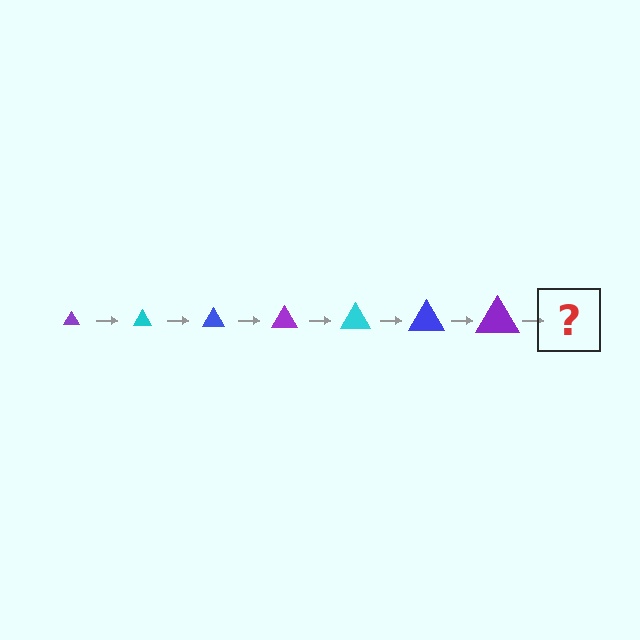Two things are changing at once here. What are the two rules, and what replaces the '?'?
The two rules are that the triangle grows larger each step and the color cycles through purple, cyan, and blue. The '?' should be a cyan triangle, larger than the previous one.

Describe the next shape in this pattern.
It should be a cyan triangle, larger than the previous one.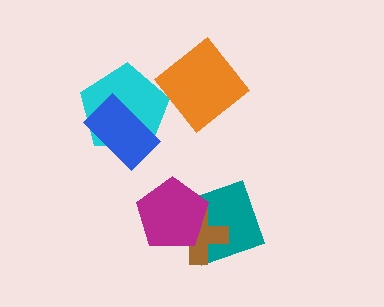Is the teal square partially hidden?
Yes, it is partially covered by another shape.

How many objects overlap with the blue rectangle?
1 object overlaps with the blue rectangle.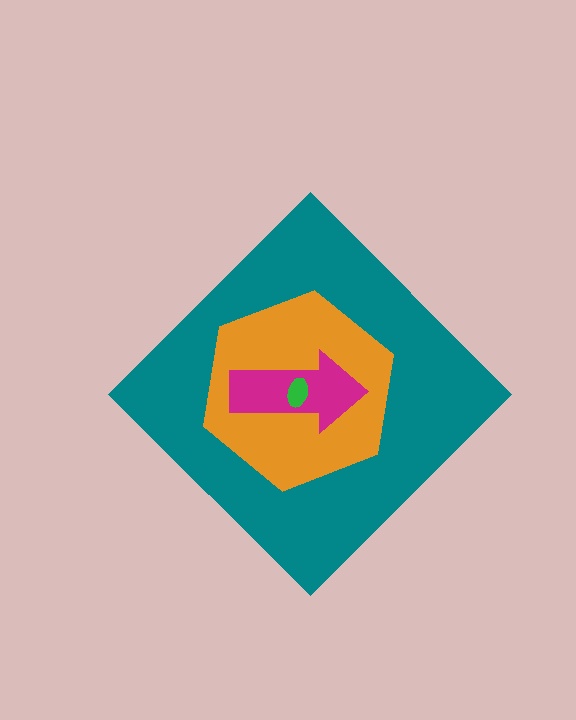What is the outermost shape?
The teal diamond.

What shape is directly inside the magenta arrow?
The green ellipse.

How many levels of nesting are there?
4.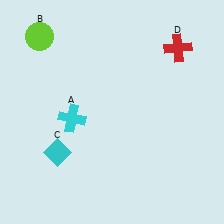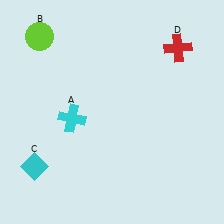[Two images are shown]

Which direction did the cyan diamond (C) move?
The cyan diamond (C) moved left.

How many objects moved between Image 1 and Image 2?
1 object moved between the two images.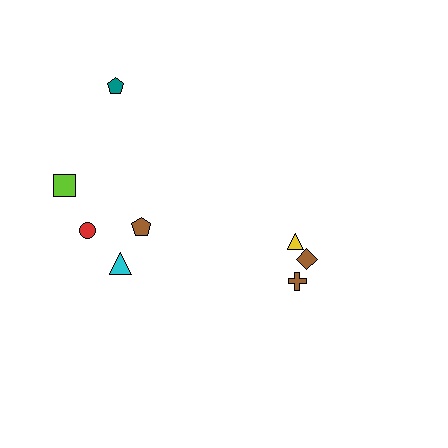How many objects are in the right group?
There are 3 objects.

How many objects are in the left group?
There are 5 objects.